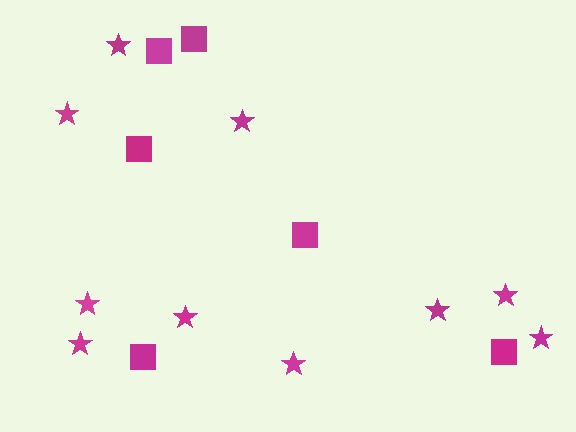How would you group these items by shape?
There are 2 groups: one group of squares (6) and one group of stars (10).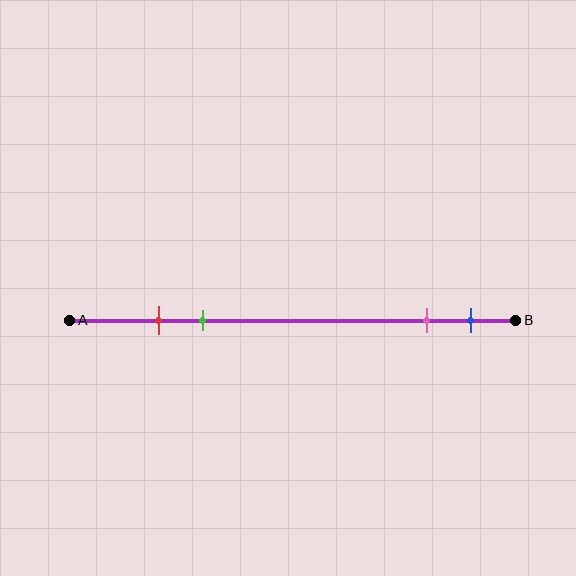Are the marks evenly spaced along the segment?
No, the marks are not evenly spaced.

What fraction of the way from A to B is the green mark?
The green mark is approximately 30% (0.3) of the way from A to B.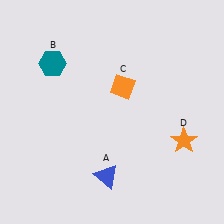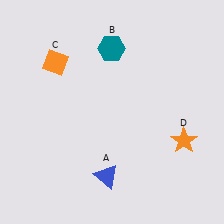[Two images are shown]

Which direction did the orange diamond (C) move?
The orange diamond (C) moved left.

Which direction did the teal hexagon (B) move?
The teal hexagon (B) moved right.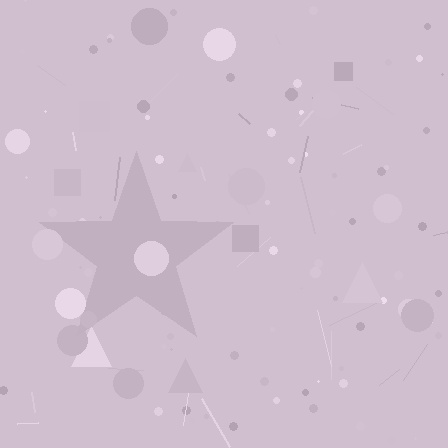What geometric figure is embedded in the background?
A star is embedded in the background.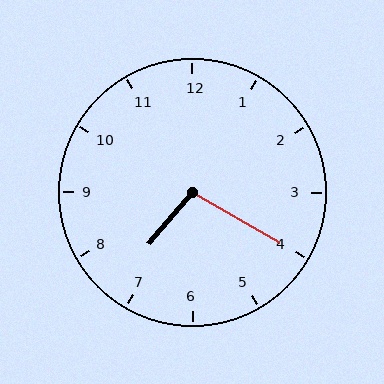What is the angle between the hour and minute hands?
Approximately 100 degrees.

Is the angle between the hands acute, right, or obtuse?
It is obtuse.